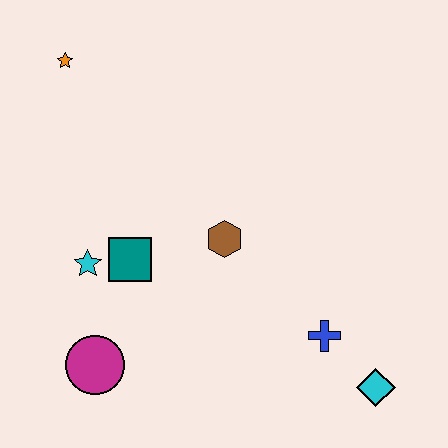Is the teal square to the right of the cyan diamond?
No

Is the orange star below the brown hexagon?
No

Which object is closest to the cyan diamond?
The blue cross is closest to the cyan diamond.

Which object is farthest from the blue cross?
The orange star is farthest from the blue cross.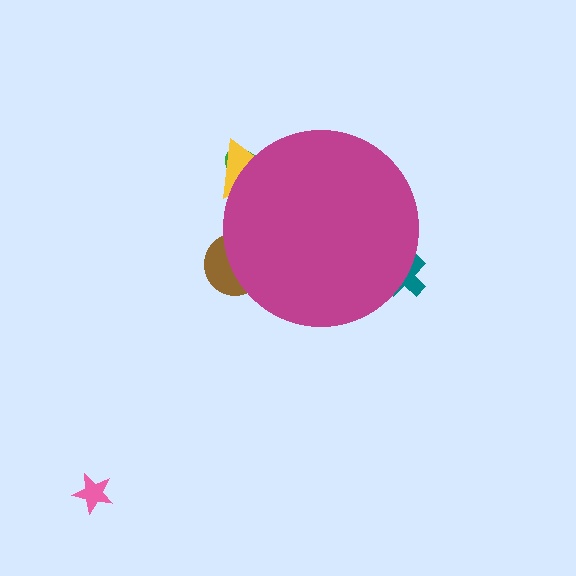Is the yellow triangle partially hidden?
Yes, the yellow triangle is partially hidden behind the magenta circle.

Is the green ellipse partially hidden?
Yes, the green ellipse is partially hidden behind the magenta circle.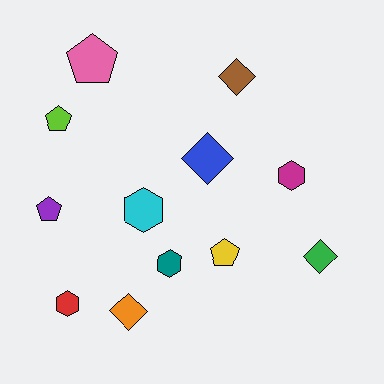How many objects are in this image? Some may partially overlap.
There are 12 objects.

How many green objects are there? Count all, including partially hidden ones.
There is 1 green object.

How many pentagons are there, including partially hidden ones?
There are 4 pentagons.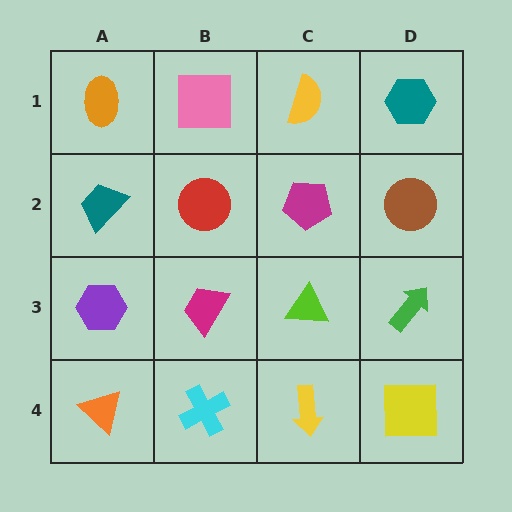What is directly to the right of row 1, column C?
A teal hexagon.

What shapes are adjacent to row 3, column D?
A brown circle (row 2, column D), a yellow square (row 4, column D), a lime triangle (row 3, column C).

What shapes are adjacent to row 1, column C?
A magenta pentagon (row 2, column C), a pink square (row 1, column B), a teal hexagon (row 1, column D).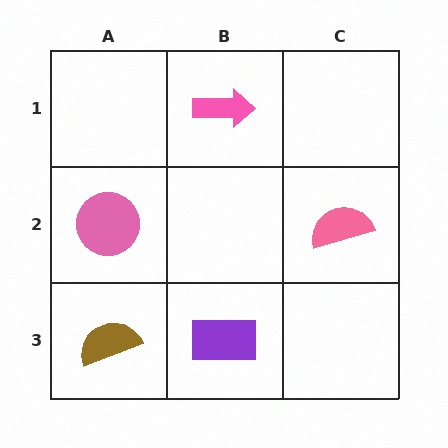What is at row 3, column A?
A brown semicircle.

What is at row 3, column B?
A purple rectangle.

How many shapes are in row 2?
2 shapes.